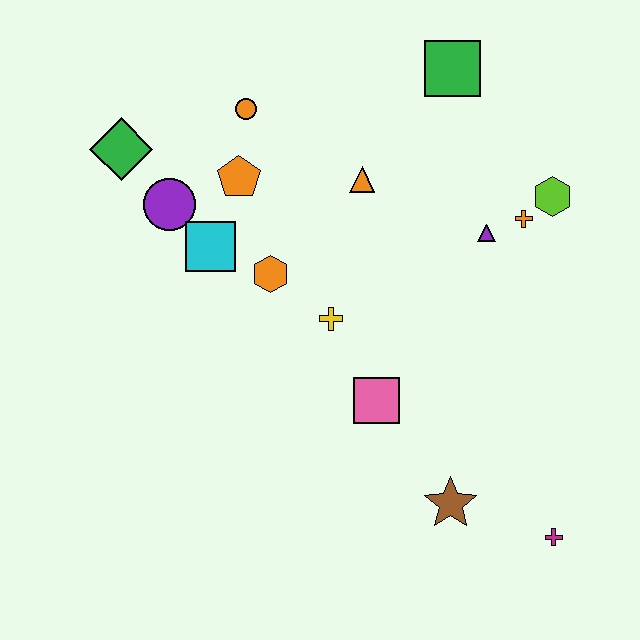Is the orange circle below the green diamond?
No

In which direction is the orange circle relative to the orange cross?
The orange circle is to the left of the orange cross.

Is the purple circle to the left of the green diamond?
No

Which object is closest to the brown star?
The magenta cross is closest to the brown star.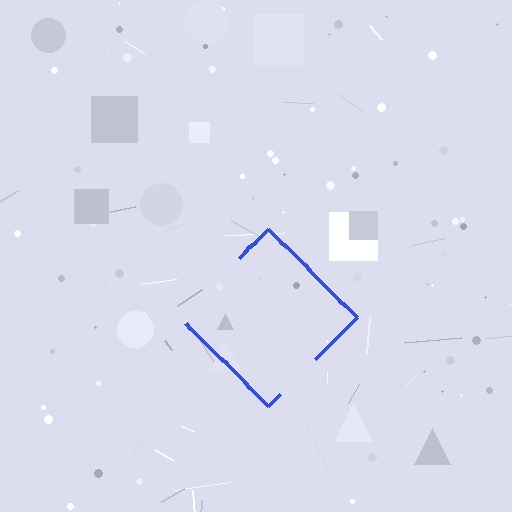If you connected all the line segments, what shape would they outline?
They would outline a diamond.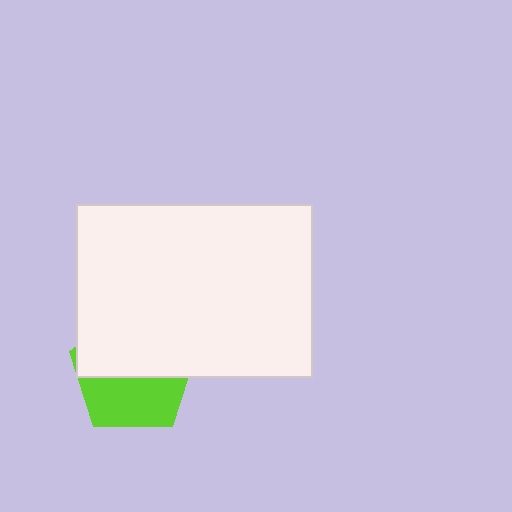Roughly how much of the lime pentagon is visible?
A small part of it is visible (roughly 44%).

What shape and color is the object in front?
The object in front is a white rectangle.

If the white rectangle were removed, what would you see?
You would see the complete lime pentagon.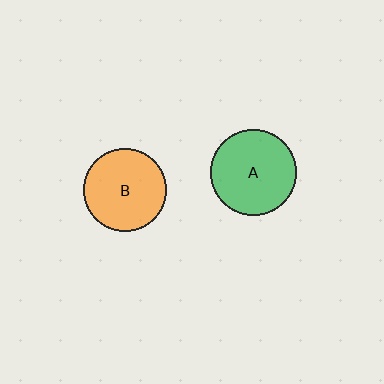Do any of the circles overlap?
No, none of the circles overlap.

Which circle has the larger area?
Circle A (green).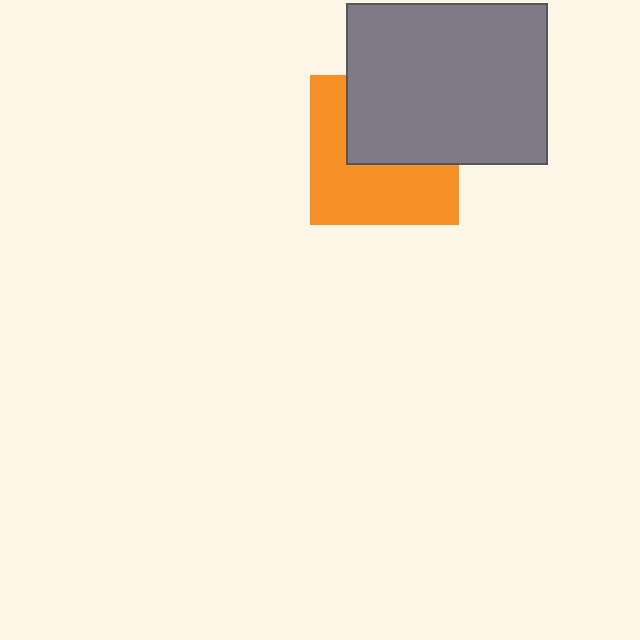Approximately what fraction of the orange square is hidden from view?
Roughly 46% of the orange square is hidden behind the gray rectangle.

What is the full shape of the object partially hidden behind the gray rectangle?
The partially hidden object is an orange square.